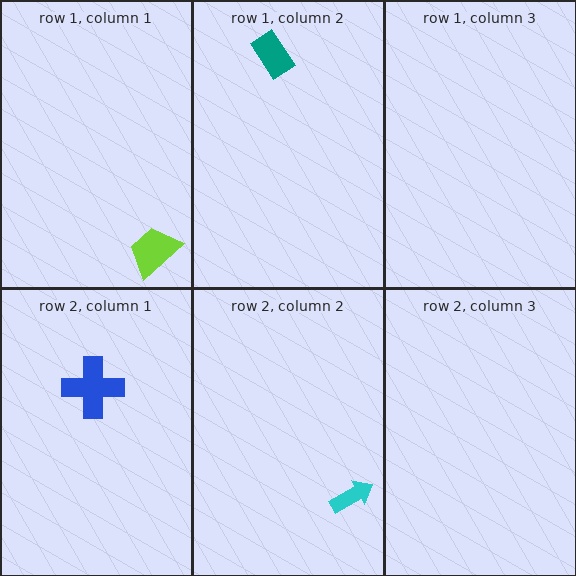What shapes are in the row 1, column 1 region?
The lime trapezoid.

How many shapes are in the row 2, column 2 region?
1.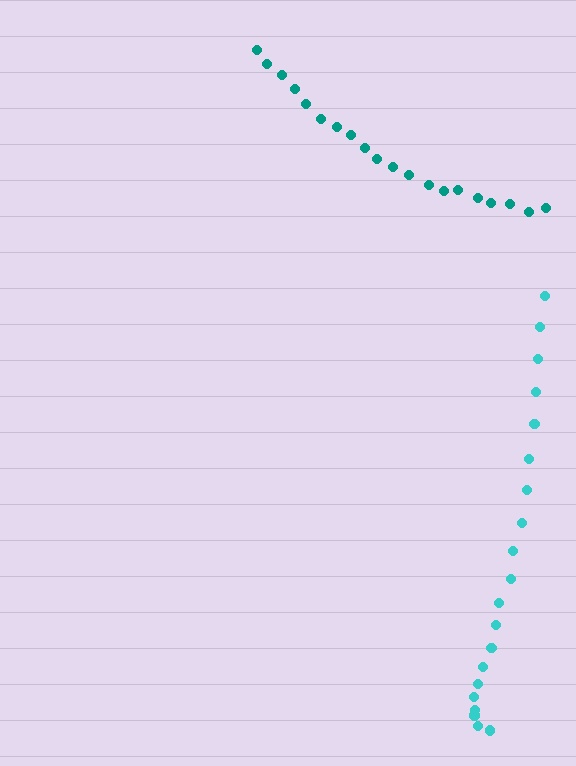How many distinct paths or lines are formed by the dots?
There are 2 distinct paths.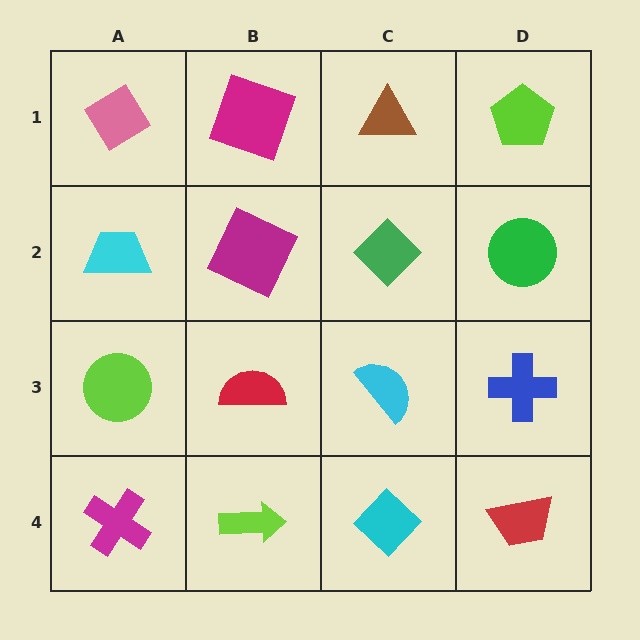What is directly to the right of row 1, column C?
A lime pentagon.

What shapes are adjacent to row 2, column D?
A lime pentagon (row 1, column D), a blue cross (row 3, column D), a green diamond (row 2, column C).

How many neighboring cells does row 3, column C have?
4.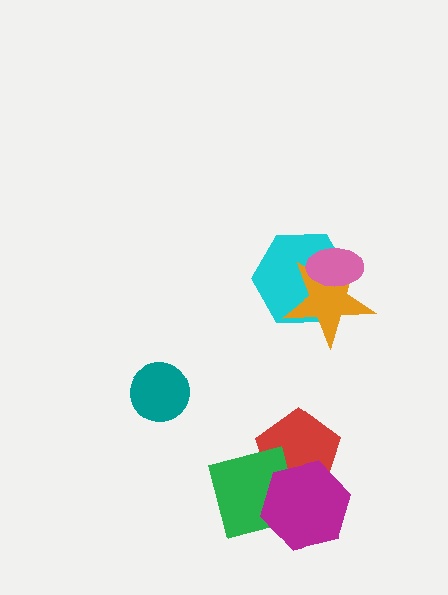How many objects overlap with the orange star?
2 objects overlap with the orange star.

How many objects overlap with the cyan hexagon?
2 objects overlap with the cyan hexagon.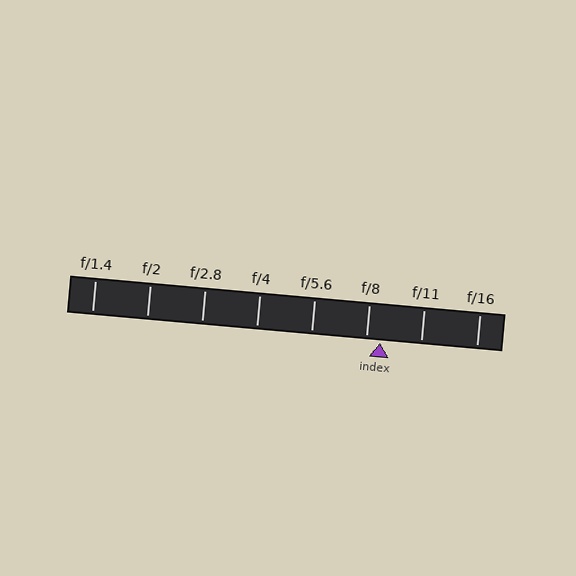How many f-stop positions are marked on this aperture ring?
There are 8 f-stop positions marked.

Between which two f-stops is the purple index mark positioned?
The index mark is between f/8 and f/11.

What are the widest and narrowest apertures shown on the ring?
The widest aperture shown is f/1.4 and the narrowest is f/16.